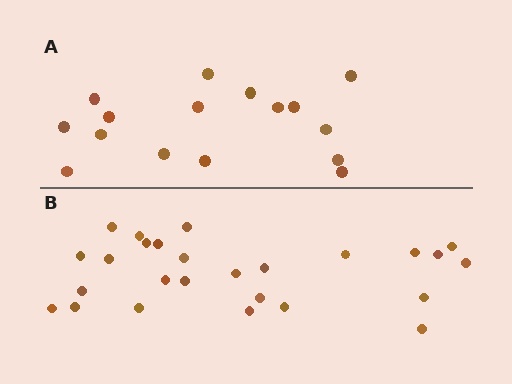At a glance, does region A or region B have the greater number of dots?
Region B (the bottom region) has more dots.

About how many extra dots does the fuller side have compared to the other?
Region B has roughly 10 or so more dots than region A.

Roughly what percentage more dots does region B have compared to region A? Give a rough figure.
About 60% more.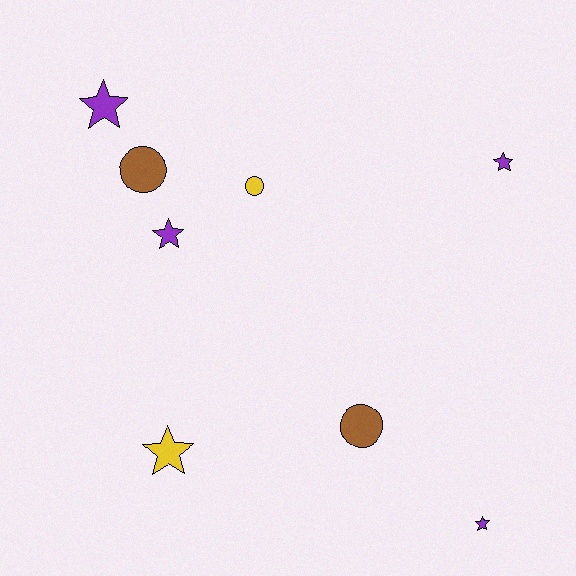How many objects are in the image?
There are 8 objects.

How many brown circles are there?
There are 2 brown circles.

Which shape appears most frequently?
Star, with 5 objects.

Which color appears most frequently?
Purple, with 4 objects.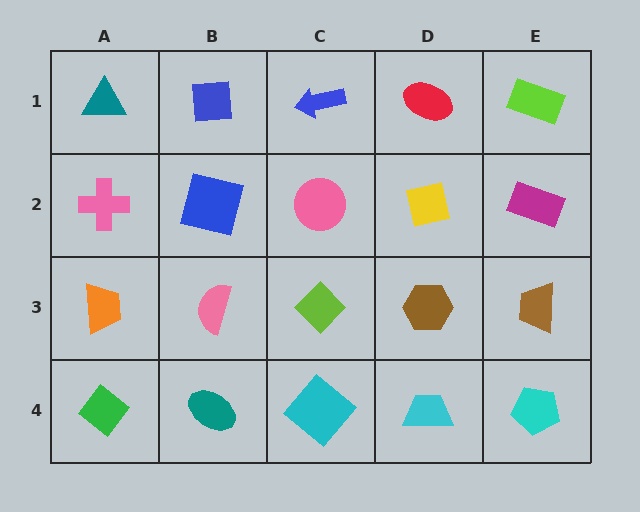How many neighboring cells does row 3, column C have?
4.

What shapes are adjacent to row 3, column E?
A magenta rectangle (row 2, column E), a cyan pentagon (row 4, column E), a brown hexagon (row 3, column D).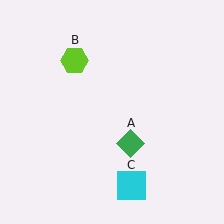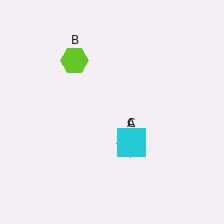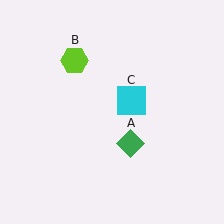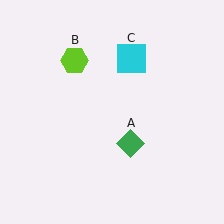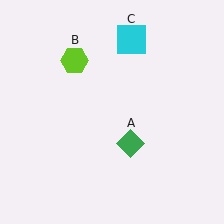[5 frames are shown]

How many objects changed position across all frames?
1 object changed position: cyan square (object C).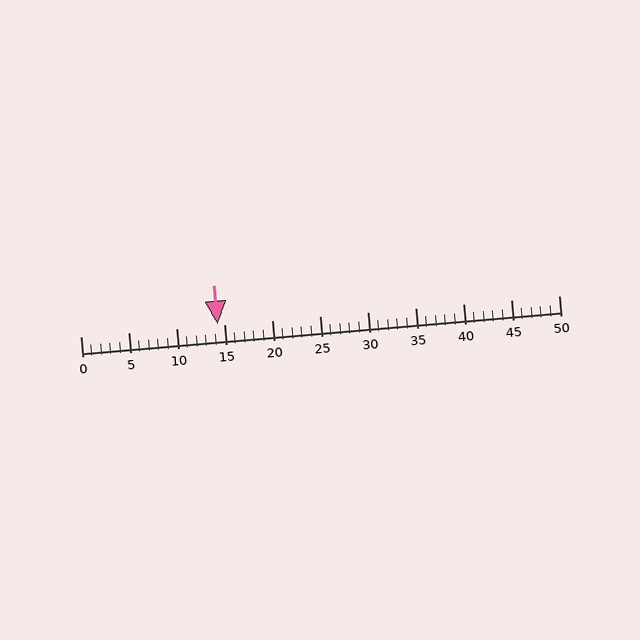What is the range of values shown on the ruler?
The ruler shows values from 0 to 50.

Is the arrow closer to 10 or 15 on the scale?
The arrow is closer to 15.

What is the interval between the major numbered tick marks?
The major tick marks are spaced 5 units apart.